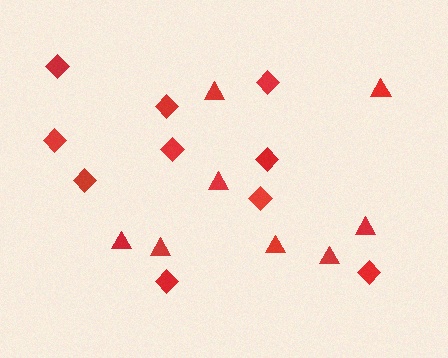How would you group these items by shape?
There are 2 groups: one group of triangles (8) and one group of diamonds (10).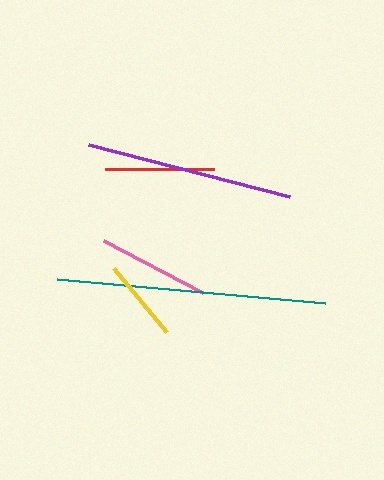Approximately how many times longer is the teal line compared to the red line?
The teal line is approximately 2.5 times the length of the red line.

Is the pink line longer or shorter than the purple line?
The purple line is longer than the pink line.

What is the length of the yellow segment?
The yellow segment is approximately 83 pixels long.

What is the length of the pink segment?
The pink segment is approximately 112 pixels long.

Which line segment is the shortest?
The yellow line is the shortest at approximately 83 pixels.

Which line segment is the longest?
The teal line is the longest at approximately 269 pixels.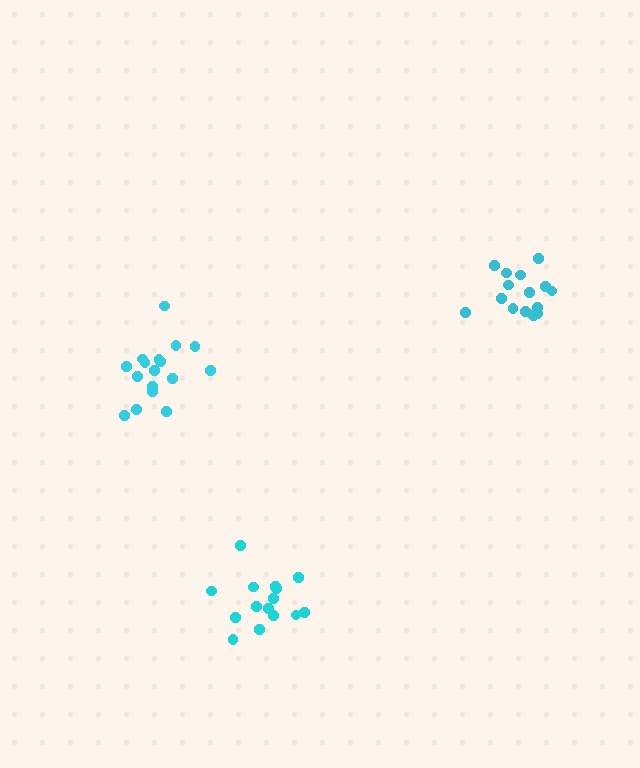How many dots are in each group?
Group 1: 17 dots, Group 2: 15 dots, Group 3: 15 dots (47 total).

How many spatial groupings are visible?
There are 3 spatial groupings.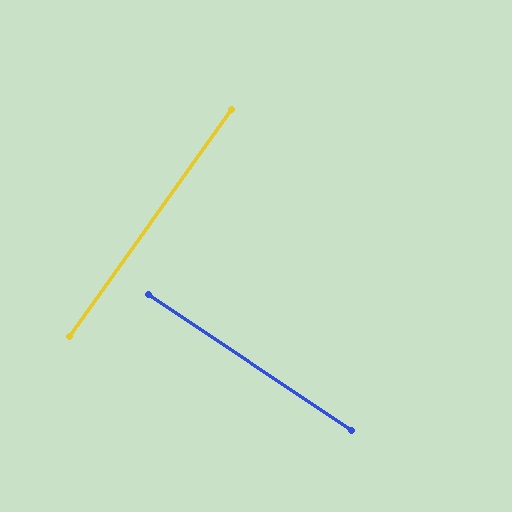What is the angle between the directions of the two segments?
Approximately 88 degrees.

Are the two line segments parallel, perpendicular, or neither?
Perpendicular — they meet at approximately 88°.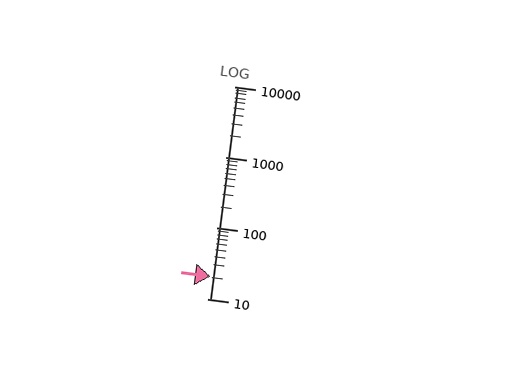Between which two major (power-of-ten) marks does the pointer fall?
The pointer is between 10 and 100.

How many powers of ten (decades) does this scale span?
The scale spans 3 decades, from 10 to 10000.